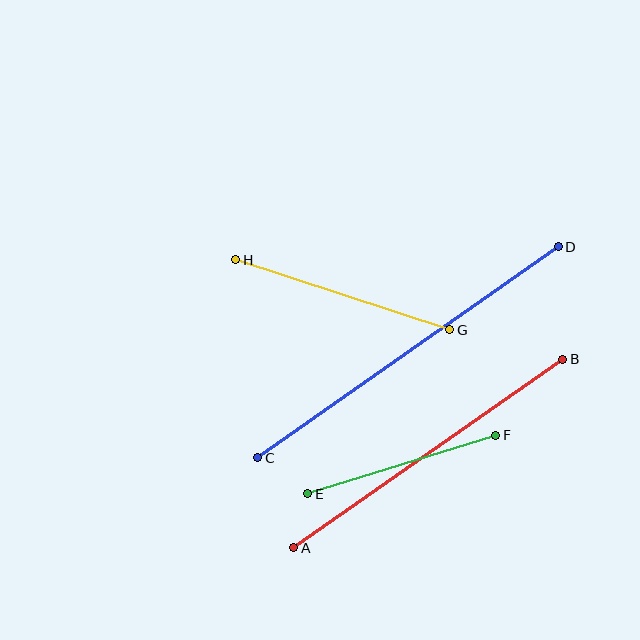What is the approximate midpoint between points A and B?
The midpoint is at approximately (428, 453) pixels.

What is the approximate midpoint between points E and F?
The midpoint is at approximately (402, 465) pixels.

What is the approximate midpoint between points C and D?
The midpoint is at approximately (408, 352) pixels.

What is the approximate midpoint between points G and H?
The midpoint is at approximately (343, 295) pixels.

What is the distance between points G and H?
The distance is approximately 225 pixels.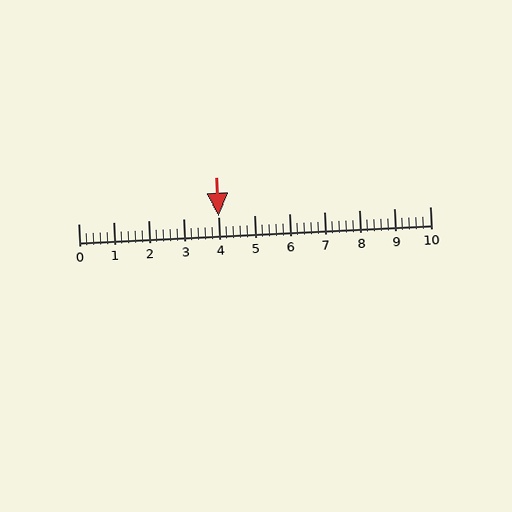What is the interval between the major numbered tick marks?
The major tick marks are spaced 1 units apart.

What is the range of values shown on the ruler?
The ruler shows values from 0 to 10.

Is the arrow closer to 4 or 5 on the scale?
The arrow is closer to 4.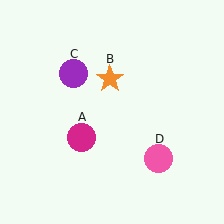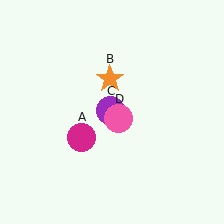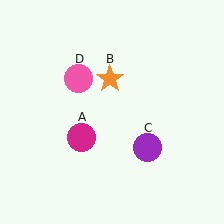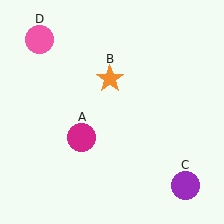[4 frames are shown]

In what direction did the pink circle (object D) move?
The pink circle (object D) moved up and to the left.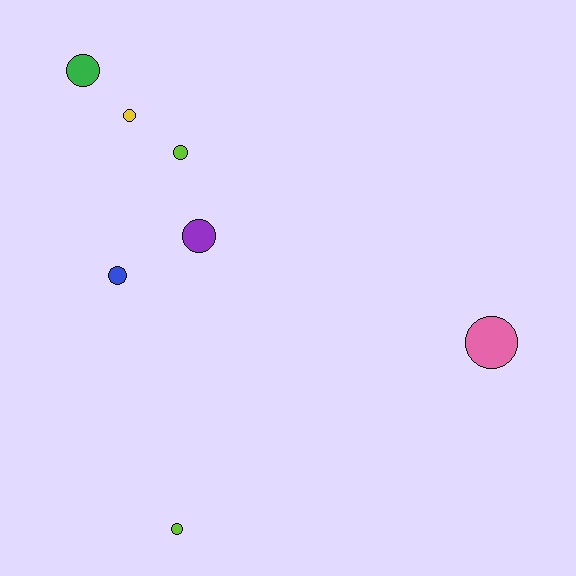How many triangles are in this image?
There are no triangles.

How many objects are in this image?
There are 7 objects.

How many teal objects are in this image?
There are no teal objects.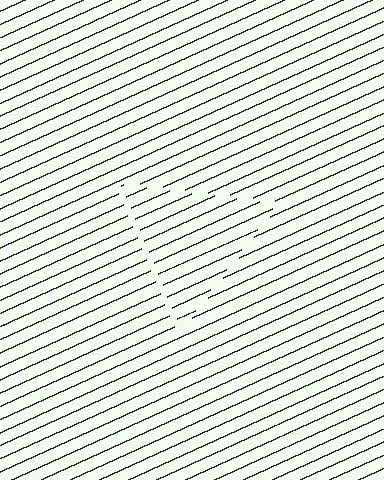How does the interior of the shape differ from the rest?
The interior of the shape contains the same grating, shifted by half a period — the contour is defined by the phase discontinuity where line-ends from the inner and outer gratings abut.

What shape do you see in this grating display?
An illusory triangle. The interior of the shape contains the same grating, shifted by half a period — the contour is defined by the phase discontinuity where line-ends from the inner and outer gratings abut.